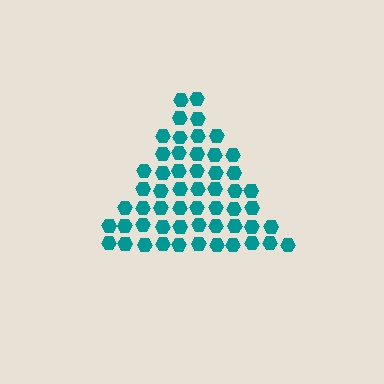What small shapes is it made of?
It is made of small hexagons.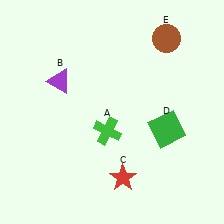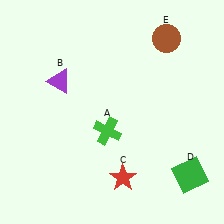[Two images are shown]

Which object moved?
The green square (D) moved down.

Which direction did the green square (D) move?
The green square (D) moved down.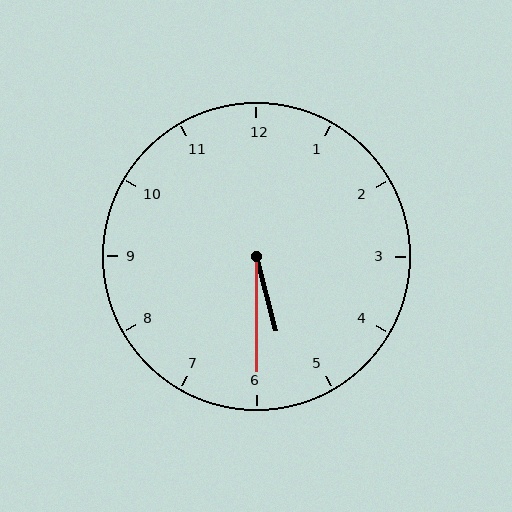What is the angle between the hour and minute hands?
Approximately 15 degrees.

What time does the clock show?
5:30.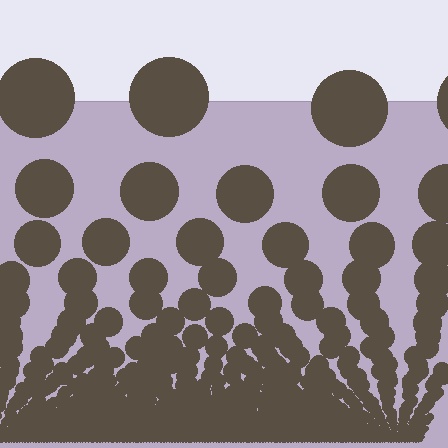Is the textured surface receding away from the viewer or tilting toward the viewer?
The surface appears to tilt toward the viewer. Texture elements get larger and sparser toward the top.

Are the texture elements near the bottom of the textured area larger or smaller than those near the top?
Smaller. The gradient is inverted — elements near the bottom are smaller and denser.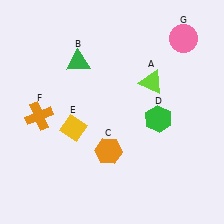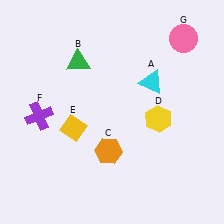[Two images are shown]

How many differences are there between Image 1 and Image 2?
There are 3 differences between the two images.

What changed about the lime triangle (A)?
In Image 1, A is lime. In Image 2, it changed to cyan.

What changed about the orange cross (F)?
In Image 1, F is orange. In Image 2, it changed to purple.